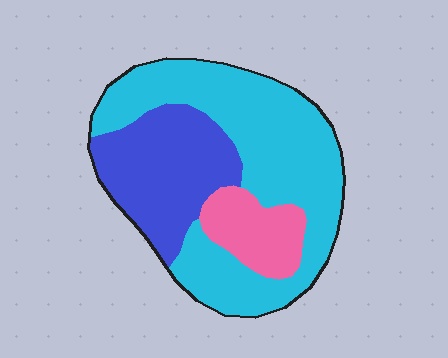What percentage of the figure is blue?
Blue covers about 30% of the figure.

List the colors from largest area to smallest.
From largest to smallest: cyan, blue, pink.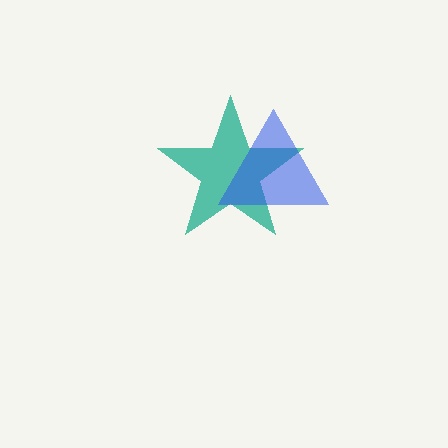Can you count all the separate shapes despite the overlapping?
Yes, there are 2 separate shapes.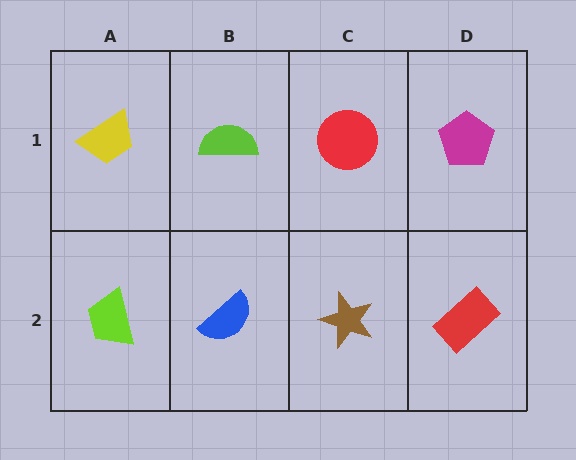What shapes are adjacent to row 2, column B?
A lime semicircle (row 1, column B), a lime trapezoid (row 2, column A), a brown star (row 2, column C).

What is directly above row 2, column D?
A magenta pentagon.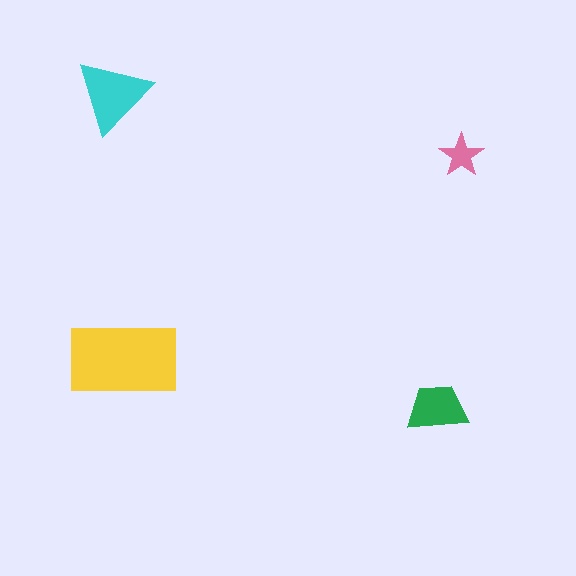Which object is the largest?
The yellow rectangle.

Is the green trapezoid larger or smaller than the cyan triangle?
Smaller.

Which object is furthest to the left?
The cyan triangle is leftmost.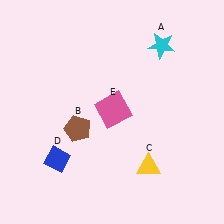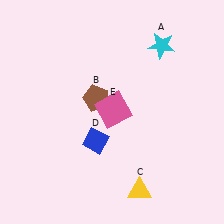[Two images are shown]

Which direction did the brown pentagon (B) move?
The brown pentagon (B) moved up.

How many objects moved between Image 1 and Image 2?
3 objects moved between the two images.